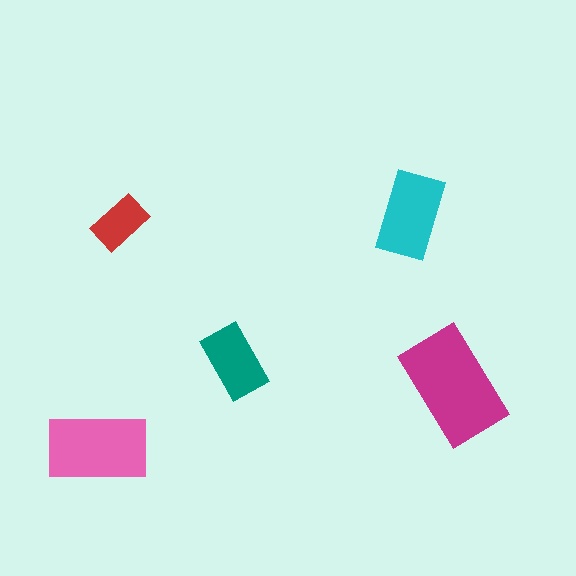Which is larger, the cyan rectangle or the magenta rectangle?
The magenta one.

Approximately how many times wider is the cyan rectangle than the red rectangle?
About 1.5 times wider.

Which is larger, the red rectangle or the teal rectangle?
The teal one.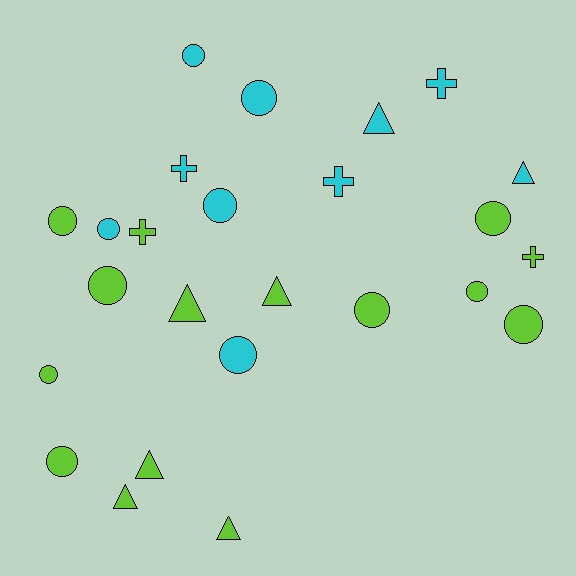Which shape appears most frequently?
Circle, with 13 objects.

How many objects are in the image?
There are 25 objects.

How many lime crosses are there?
There are 2 lime crosses.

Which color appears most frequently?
Lime, with 15 objects.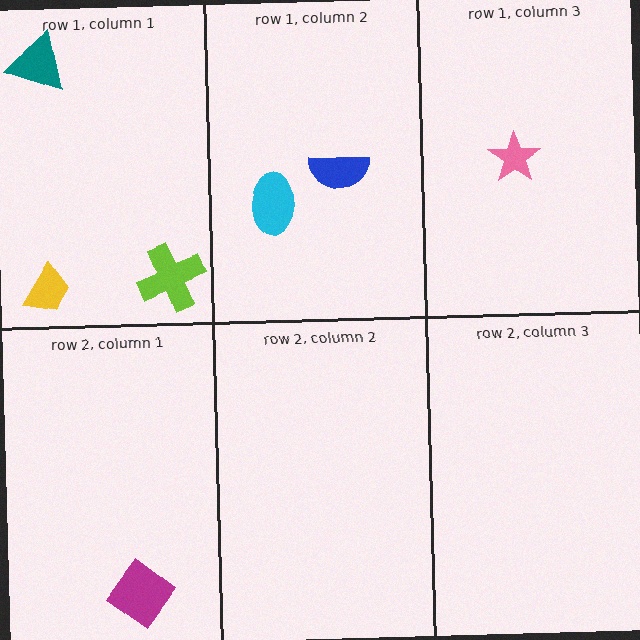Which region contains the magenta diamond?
The row 2, column 1 region.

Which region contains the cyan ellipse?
The row 1, column 2 region.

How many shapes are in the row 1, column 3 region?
1.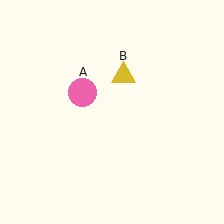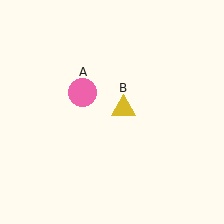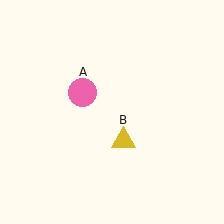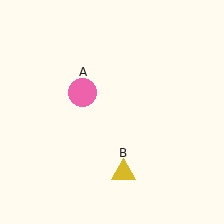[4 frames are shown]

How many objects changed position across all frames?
1 object changed position: yellow triangle (object B).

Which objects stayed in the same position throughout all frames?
Pink circle (object A) remained stationary.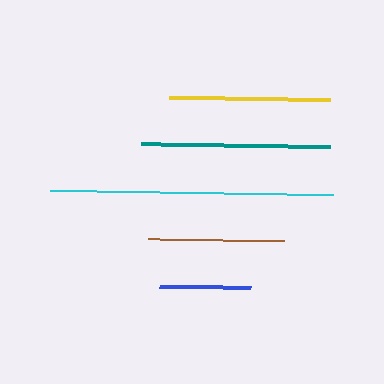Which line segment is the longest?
The cyan line is the longest at approximately 283 pixels.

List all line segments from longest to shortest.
From longest to shortest: cyan, teal, yellow, brown, blue.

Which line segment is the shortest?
The blue line is the shortest at approximately 90 pixels.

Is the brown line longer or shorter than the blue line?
The brown line is longer than the blue line.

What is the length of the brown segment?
The brown segment is approximately 136 pixels long.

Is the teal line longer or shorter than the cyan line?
The cyan line is longer than the teal line.